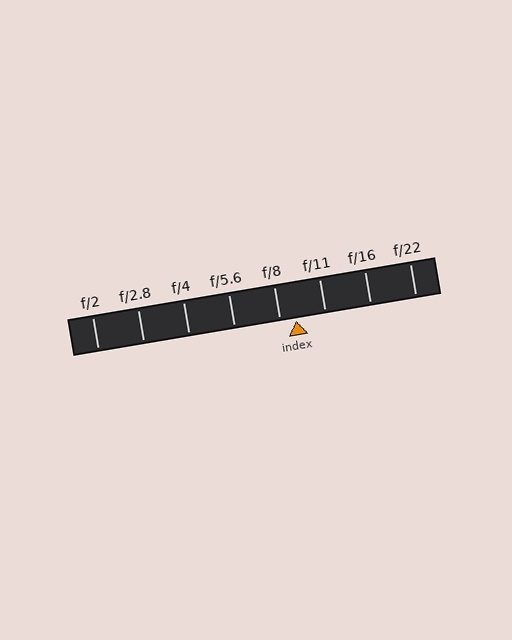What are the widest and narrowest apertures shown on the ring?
The widest aperture shown is f/2 and the narrowest is f/22.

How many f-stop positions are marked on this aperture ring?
There are 8 f-stop positions marked.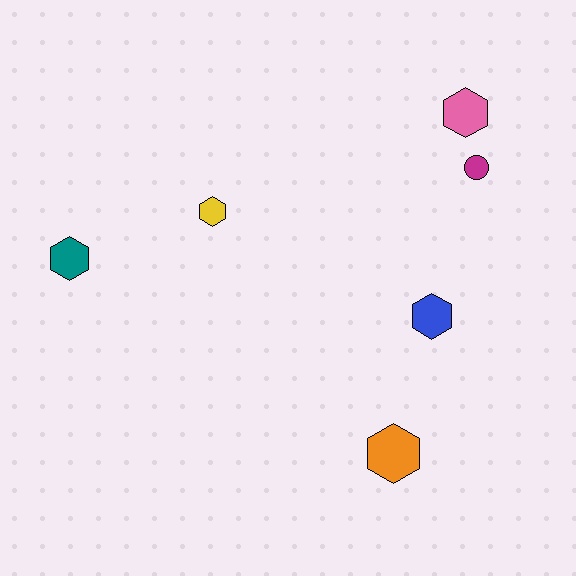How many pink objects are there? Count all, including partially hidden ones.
There is 1 pink object.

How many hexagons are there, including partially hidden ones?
There are 5 hexagons.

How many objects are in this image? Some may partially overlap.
There are 6 objects.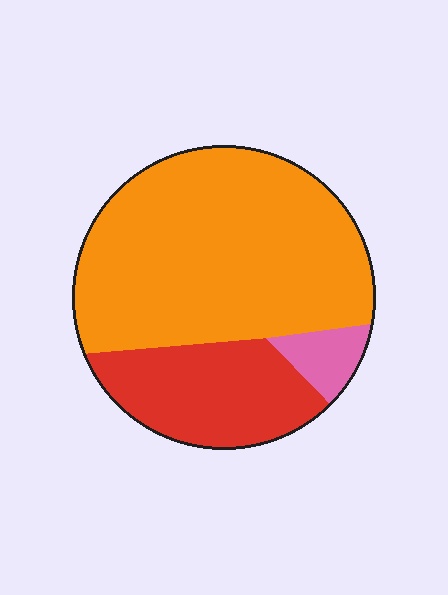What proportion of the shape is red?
Red takes up about one quarter (1/4) of the shape.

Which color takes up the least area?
Pink, at roughly 5%.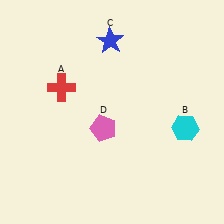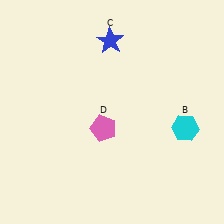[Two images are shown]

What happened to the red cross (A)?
The red cross (A) was removed in Image 2. It was in the top-left area of Image 1.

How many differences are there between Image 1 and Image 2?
There is 1 difference between the two images.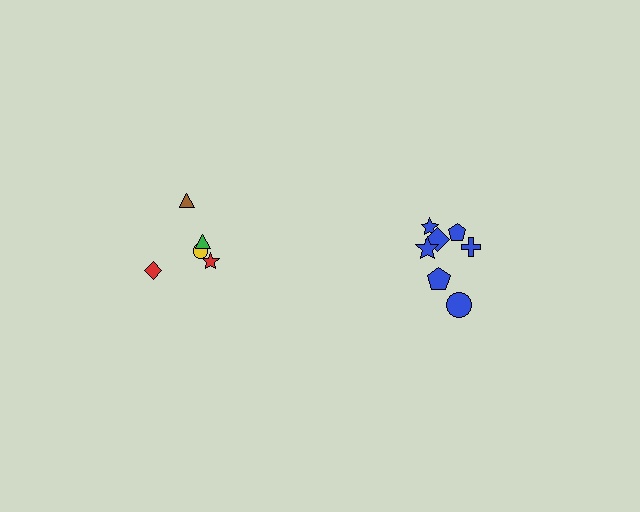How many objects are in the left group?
There are 5 objects.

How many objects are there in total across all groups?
There are 12 objects.